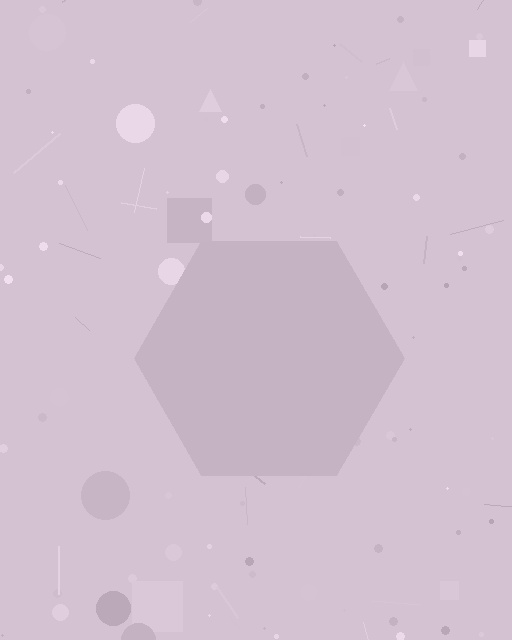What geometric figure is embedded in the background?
A hexagon is embedded in the background.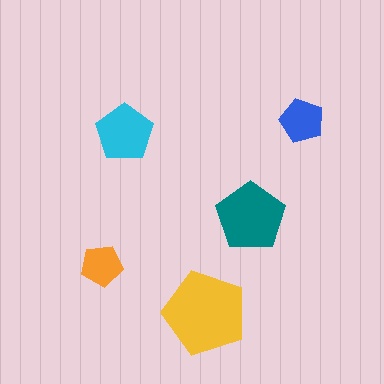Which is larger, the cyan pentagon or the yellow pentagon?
The yellow one.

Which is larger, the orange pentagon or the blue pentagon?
The blue one.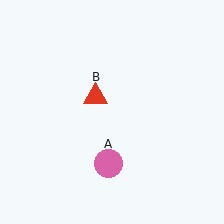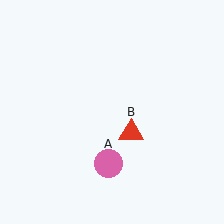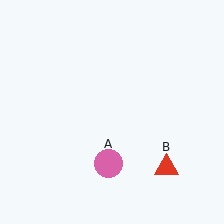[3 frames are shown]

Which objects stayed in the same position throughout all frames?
Pink circle (object A) remained stationary.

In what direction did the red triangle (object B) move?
The red triangle (object B) moved down and to the right.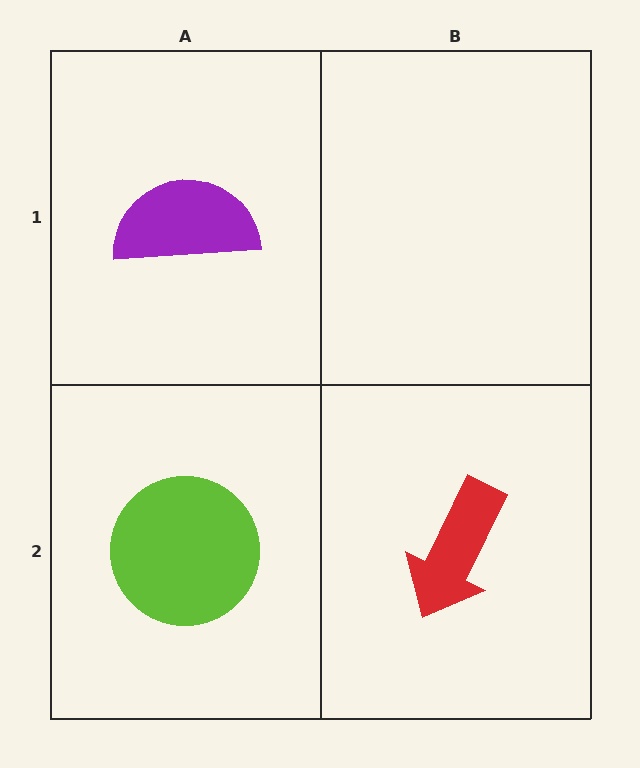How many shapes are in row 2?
2 shapes.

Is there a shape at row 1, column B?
No, that cell is empty.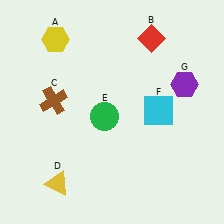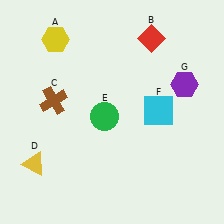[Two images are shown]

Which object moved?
The yellow triangle (D) moved left.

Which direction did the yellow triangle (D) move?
The yellow triangle (D) moved left.